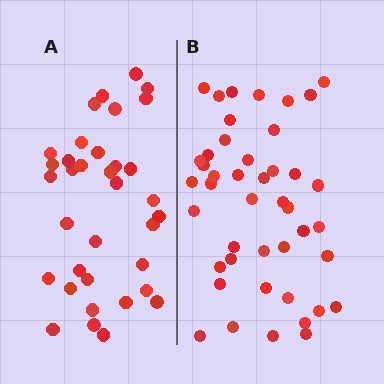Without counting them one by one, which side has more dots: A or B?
Region B (the right region) has more dots.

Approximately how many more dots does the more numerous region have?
Region B has roughly 8 or so more dots than region A.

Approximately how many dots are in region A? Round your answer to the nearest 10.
About 40 dots. (The exact count is 35, which rounds to 40.)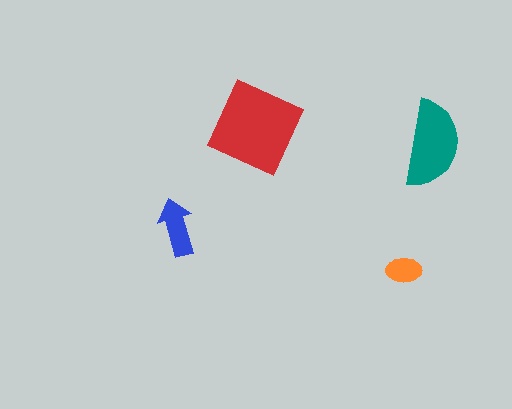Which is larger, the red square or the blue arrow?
The red square.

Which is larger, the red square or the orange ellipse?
The red square.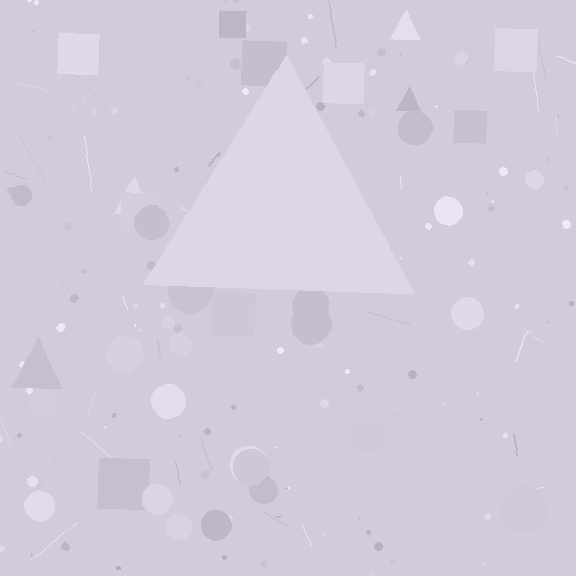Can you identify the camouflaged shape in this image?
The camouflaged shape is a triangle.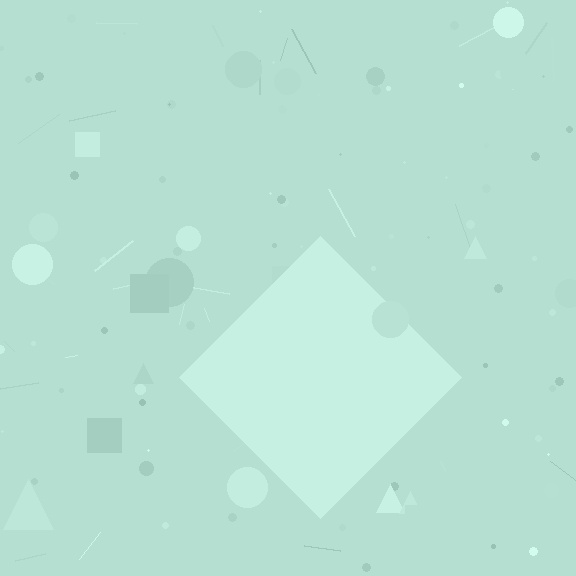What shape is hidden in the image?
A diamond is hidden in the image.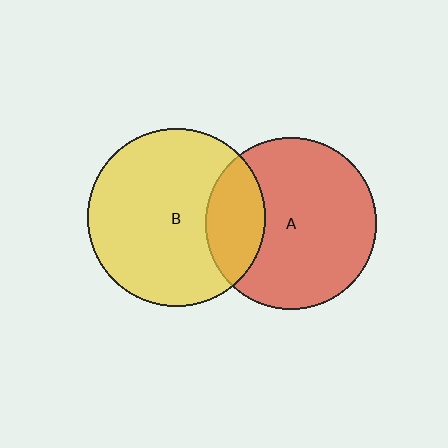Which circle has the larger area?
Circle B (yellow).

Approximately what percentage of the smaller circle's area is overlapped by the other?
Approximately 25%.